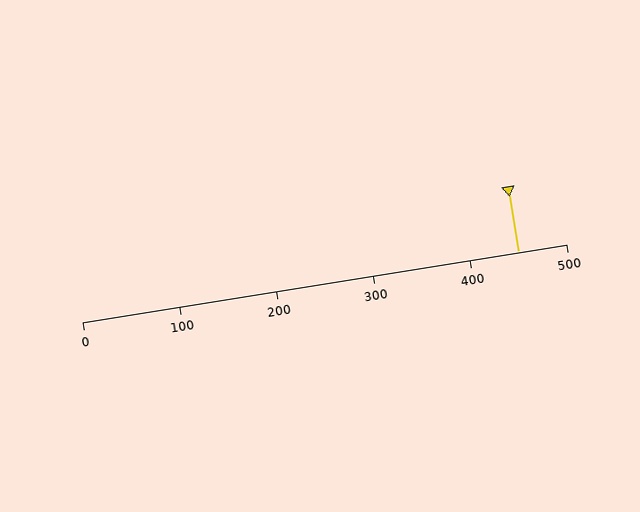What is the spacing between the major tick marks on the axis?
The major ticks are spaced 100 apart.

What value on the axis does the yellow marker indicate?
The marker indicates approximately 450.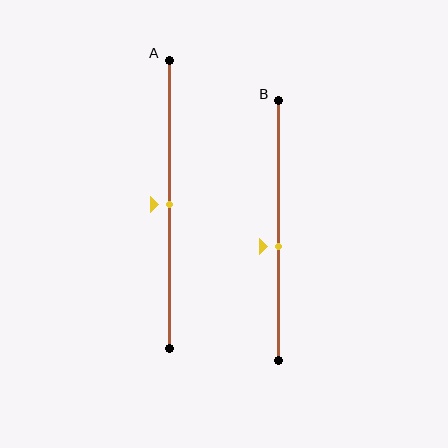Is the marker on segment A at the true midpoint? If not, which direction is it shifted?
Yes, the marker on segment A is at the true midpoint.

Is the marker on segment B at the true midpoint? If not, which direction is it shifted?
No, the marker on segment B is shifted downward by about 6% of the segment length.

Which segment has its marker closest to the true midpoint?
Segment A has its marker closest to the true midpoint.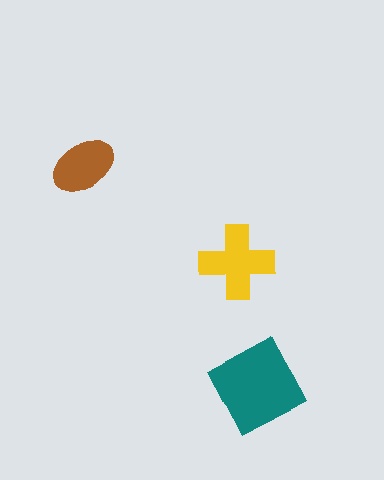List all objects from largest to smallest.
The teal square, the yellow cross, the brown ellipse.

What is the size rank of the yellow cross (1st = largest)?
2nd.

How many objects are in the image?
There are 3 objects in the image.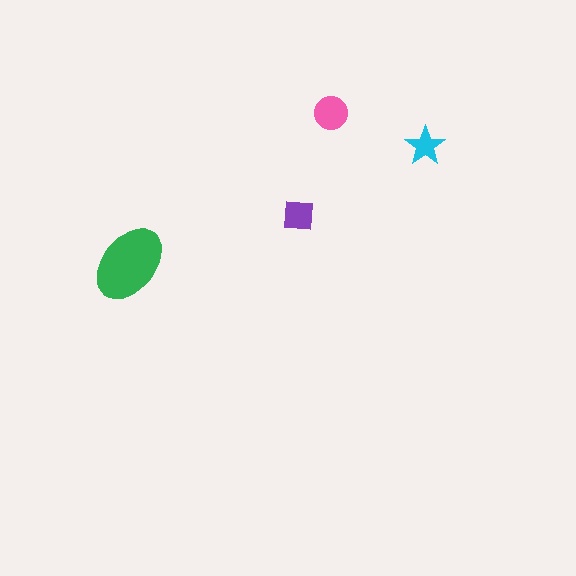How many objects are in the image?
There are 4 objects in the image.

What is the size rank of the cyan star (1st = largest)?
4th.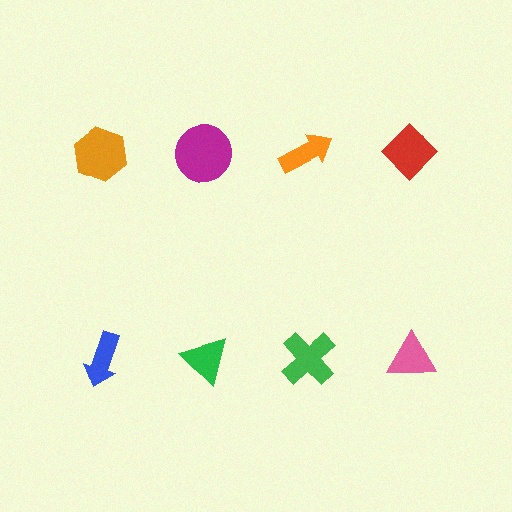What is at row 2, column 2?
A green triangle.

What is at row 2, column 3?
A green cross.